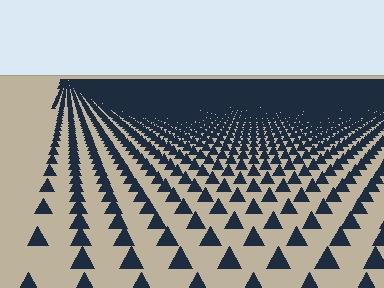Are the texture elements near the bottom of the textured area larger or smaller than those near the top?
Larger. Near the bottom, elements are closer to the viewer and appear at a bigger on-screen size.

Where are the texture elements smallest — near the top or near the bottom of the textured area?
Near the top.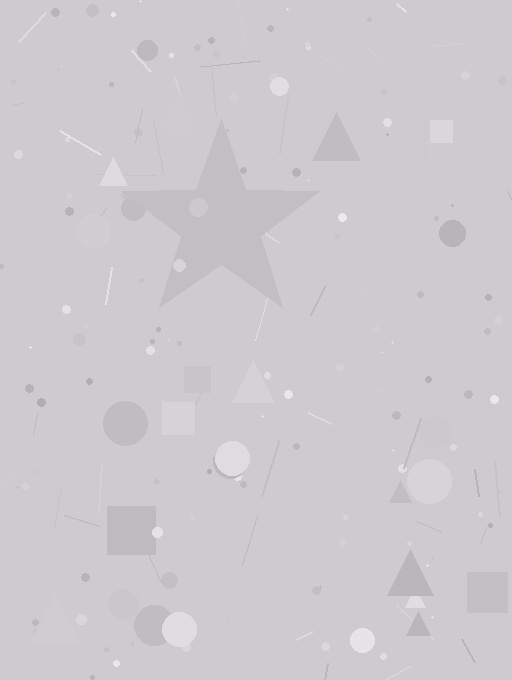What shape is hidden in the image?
A star is hidden in the image.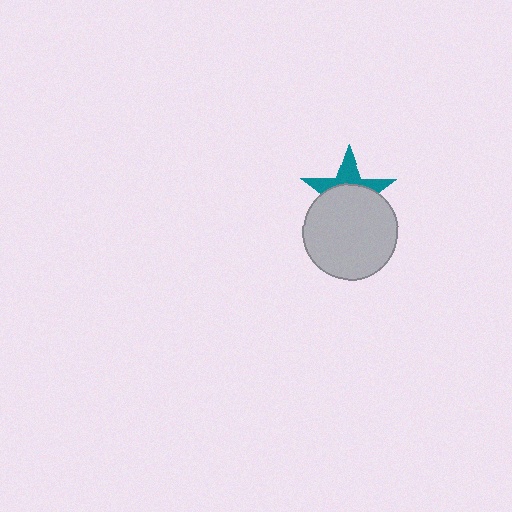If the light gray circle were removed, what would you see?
You would see the complete teal star.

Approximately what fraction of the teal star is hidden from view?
Roughly 61% of the teal star is hidden behind the light gray circle.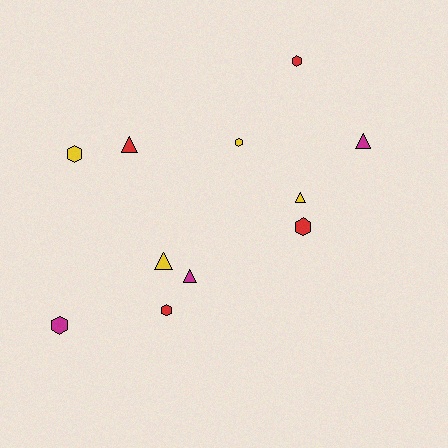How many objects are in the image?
There are 11 objects.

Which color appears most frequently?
Red, with 4 objects.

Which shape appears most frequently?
Hexagon, with 6 objects.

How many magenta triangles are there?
There are 2 magenta triangles.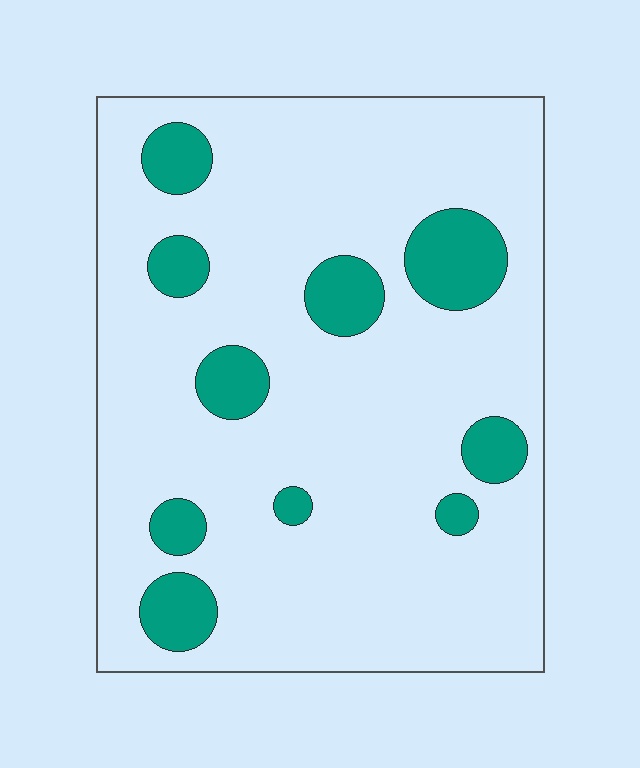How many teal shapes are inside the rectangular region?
10.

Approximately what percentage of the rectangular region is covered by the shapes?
Approximately 15%.